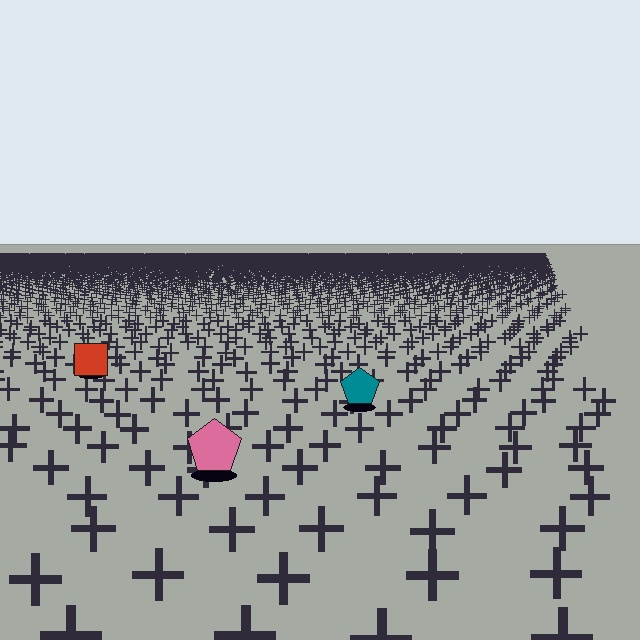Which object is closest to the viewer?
The pink pentagon is closest. The texture marks near it are larger and more spread out.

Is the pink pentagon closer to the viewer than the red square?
Yes. The pink pentagon is closer — you can tell from the texture gradient: the ground texture is coarser near it.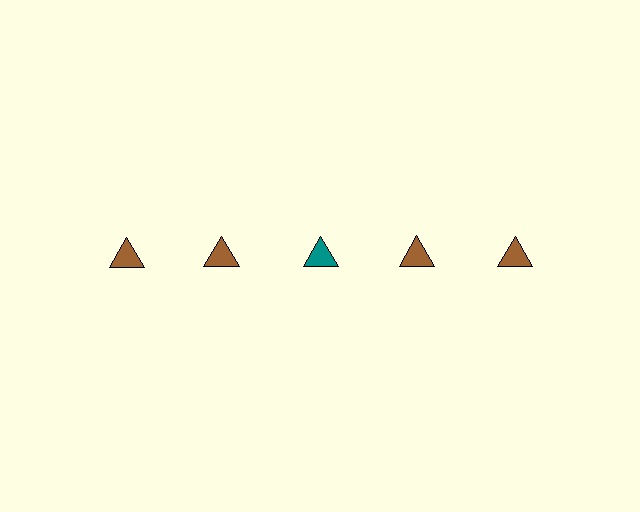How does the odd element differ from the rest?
It has a different color: teal instead of brown.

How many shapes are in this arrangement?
There are 5 shapes arranged in a grid pattern.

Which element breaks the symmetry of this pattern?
The teal triangle in the top row, center column breaks the symmetry. All other shapes are brown triangles.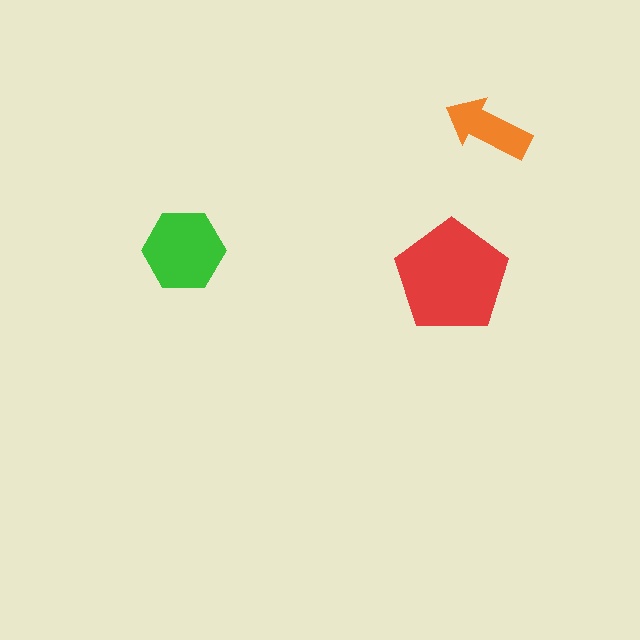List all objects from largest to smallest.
The red pentagon, the green hexagon, the orange arrow.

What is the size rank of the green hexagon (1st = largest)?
2nd.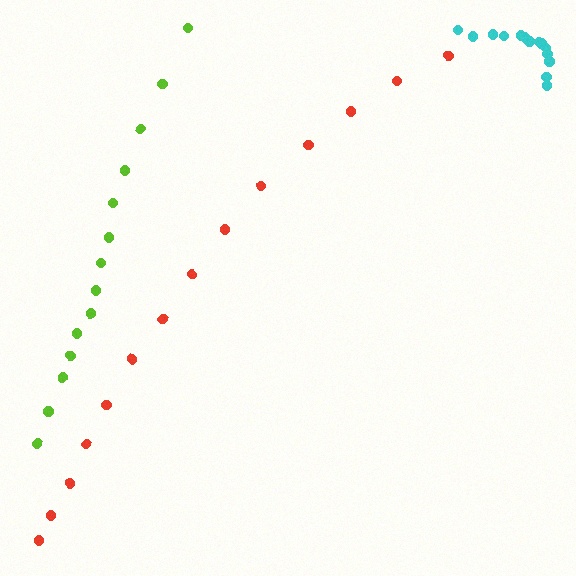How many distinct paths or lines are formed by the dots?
There are 3 distinct paths.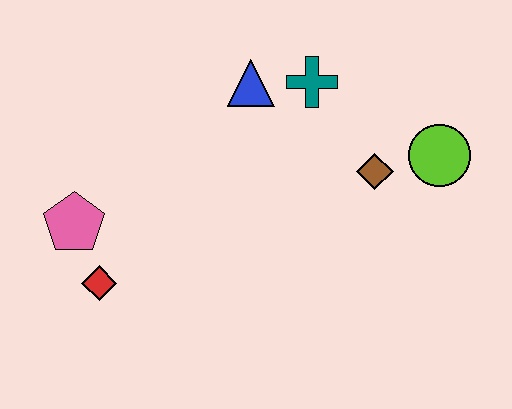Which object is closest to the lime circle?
The brown diamond is closest to the lime circle.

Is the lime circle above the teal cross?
No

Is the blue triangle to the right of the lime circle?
No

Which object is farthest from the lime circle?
The pink pentagon is farthest from the lime circle.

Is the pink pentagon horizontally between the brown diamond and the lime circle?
No